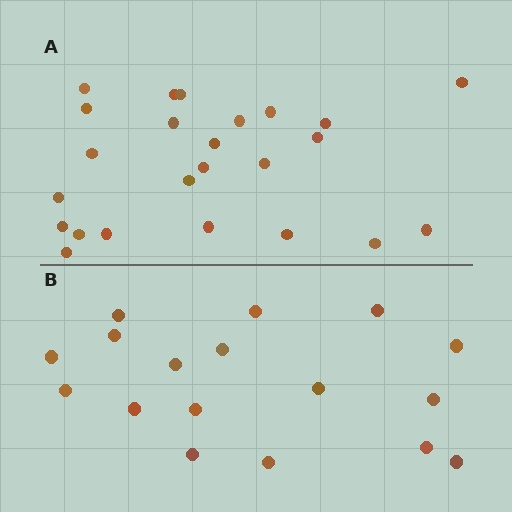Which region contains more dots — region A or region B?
Region A (the top region) has more dots.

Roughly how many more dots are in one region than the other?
Region A has roughly 8 or so more dots than region B.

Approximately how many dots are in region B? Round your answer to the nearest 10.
About 20 dots. (The exact count is 17, which rounds to 20.)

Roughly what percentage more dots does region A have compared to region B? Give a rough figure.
About 40% more.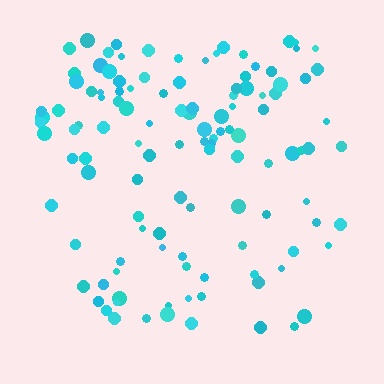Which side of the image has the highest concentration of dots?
The top.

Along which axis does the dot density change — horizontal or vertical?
Vertical.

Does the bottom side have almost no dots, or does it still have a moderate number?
Still a moderate number, just noticeably fewer than the top.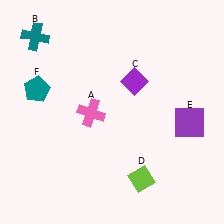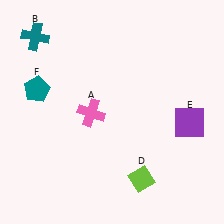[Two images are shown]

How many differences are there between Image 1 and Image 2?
There is 1 difference between the two images.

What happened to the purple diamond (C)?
The purple diamond (C) was removed in Image 2. It was in the top-right area of Image 1.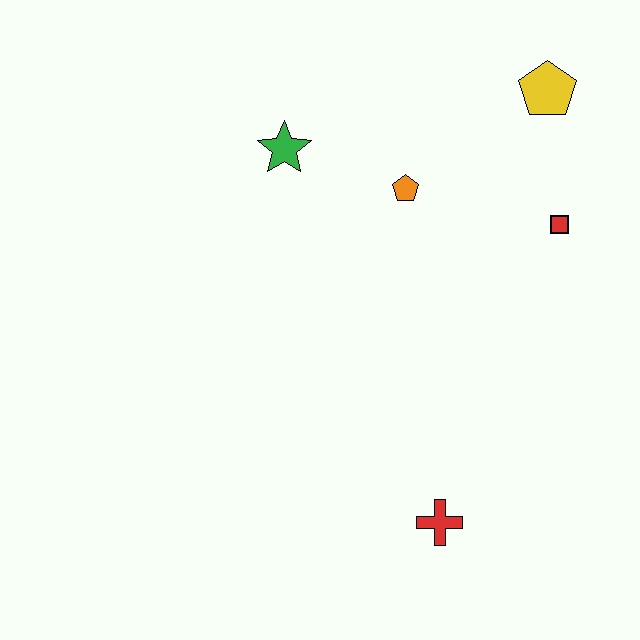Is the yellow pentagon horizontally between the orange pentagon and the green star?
No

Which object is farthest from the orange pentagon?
The red cross is farthest from the orange pentagon.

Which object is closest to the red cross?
The red square is closest to the red cross.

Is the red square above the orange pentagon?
No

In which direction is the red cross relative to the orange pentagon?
The red cross is below the orange pentagon.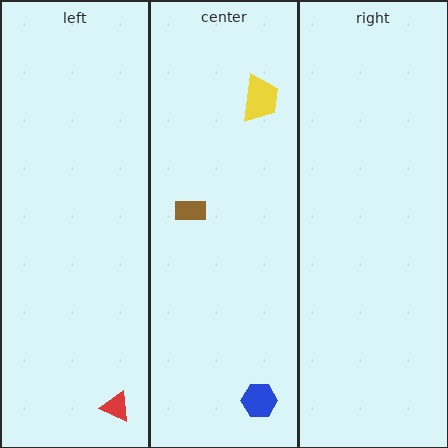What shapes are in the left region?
The red triangle.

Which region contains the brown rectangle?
The center region.